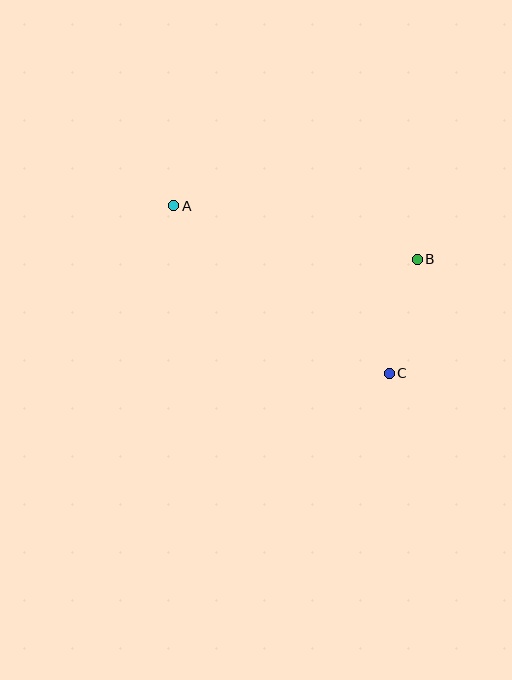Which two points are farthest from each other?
Points A and C are farthest from each other.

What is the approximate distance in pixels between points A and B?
The distance between A and B is approximately 249 pixels.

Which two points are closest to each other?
Points B and C are closest to each other.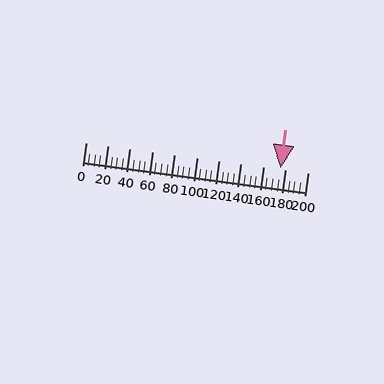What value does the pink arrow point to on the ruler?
The pink arrow points to approximately 175.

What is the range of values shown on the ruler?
The ruler shows values from 0 to 200.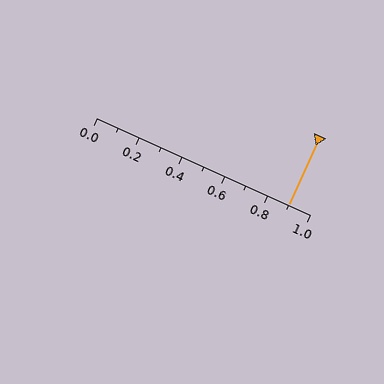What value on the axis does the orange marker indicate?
The marker indicates approximately 0.9.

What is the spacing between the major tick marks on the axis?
The major ticks are spaced 0.2 apart.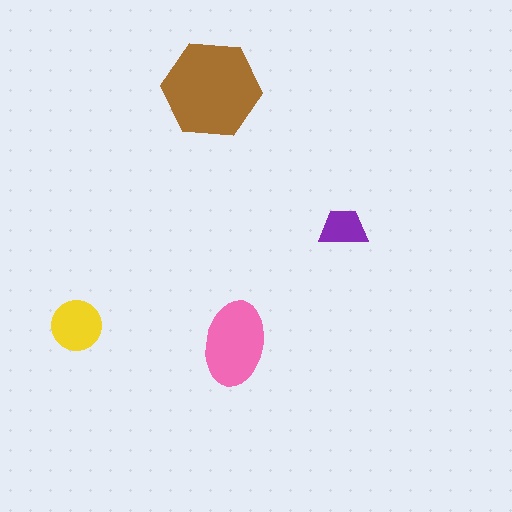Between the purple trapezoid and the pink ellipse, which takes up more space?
The pink ellipse.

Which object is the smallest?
The purple trapezoid.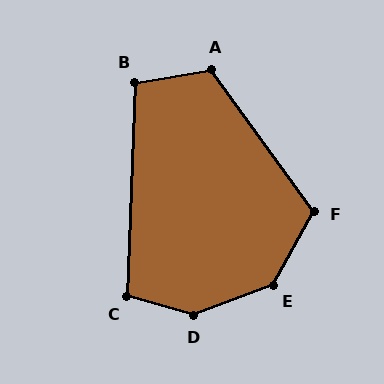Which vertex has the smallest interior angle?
B, at approximately 101 degrees.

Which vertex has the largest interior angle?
D, at approximately 143 degrees.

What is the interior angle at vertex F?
Approximately 115 degrees (obtuse).